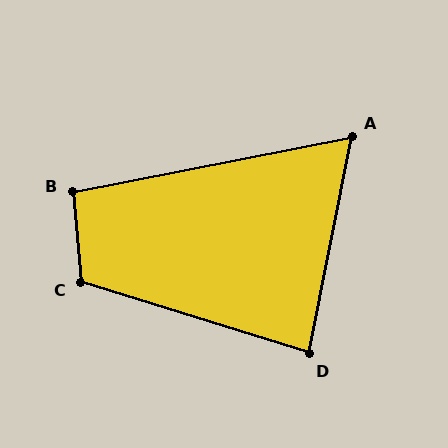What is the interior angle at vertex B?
Approximately 96 degrees (obtuse).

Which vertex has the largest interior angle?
C, at approximately 112 degrees.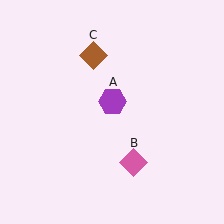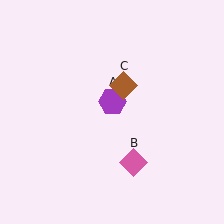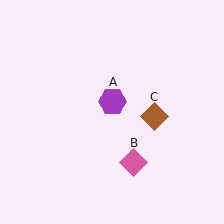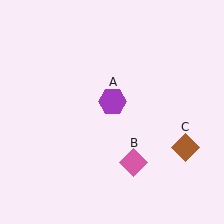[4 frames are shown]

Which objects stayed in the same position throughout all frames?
Purple hexagon (object A) and pink diamond (object B) remained stationary.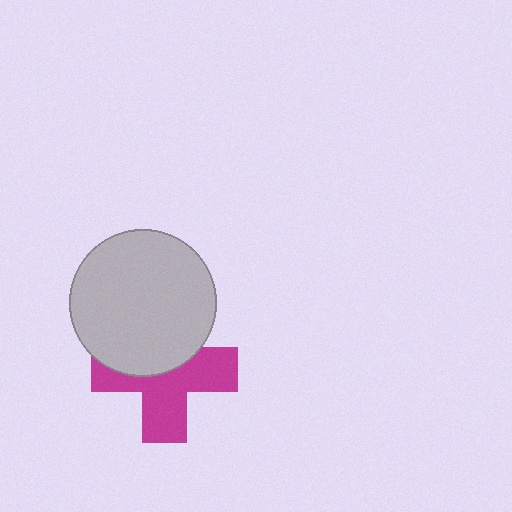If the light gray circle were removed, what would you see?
You would see the complete magenta cross.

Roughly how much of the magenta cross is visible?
About half of it is visible (roughly 57%).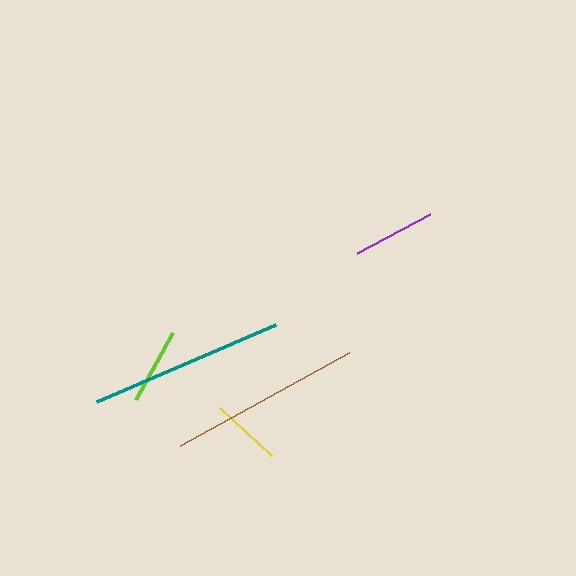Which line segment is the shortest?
The yellow line is the shortest at approximately 71 pixels.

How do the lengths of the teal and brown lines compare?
The teal and brown lines are approximately the same length.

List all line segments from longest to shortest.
From longest to shortest: teal, brown, purple, lime, yellow.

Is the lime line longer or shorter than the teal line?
The teal line is longer than the lime line.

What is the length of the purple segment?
The purple segment is approximately 83 pixels long.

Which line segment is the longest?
The teal line is the longest at approximately 194 pixels.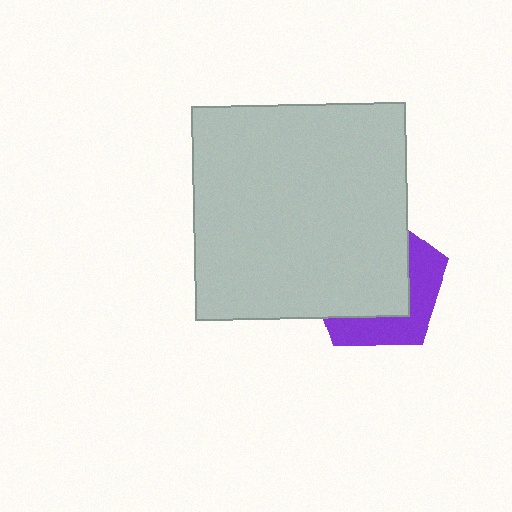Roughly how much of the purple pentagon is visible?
A small part of it is visible (roughly 36%).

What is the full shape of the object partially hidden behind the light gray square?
The partially hidden object is a purple pentagon.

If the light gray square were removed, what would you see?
You would see the complete purple pentagon.